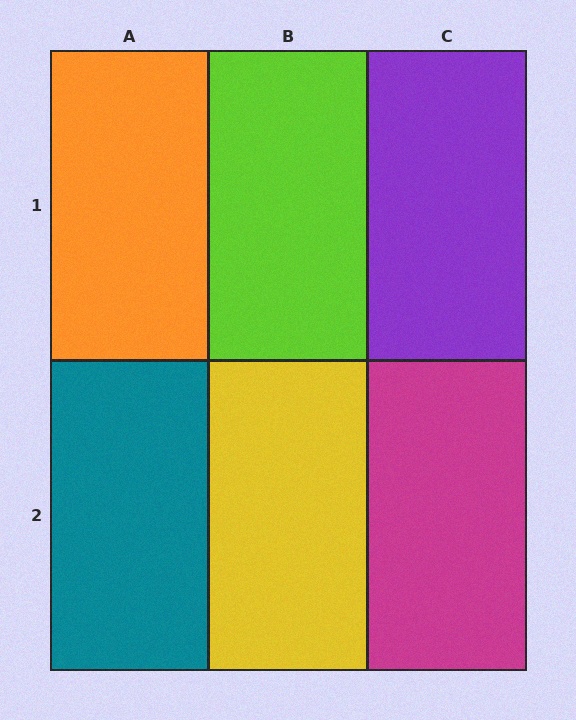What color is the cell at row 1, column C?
Purple.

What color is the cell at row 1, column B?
Lime.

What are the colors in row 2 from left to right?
Teal, yellow, magenta.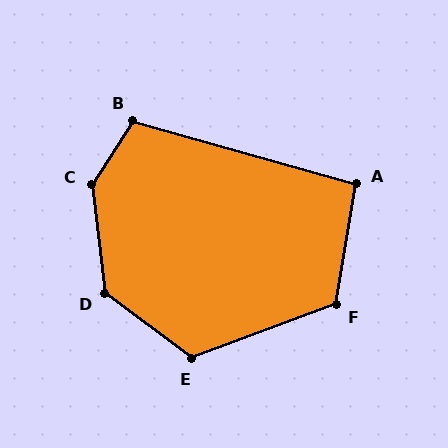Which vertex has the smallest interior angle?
A, at approximately 96 degrees.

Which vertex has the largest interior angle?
C, at approximately 141 degrees.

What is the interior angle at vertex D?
Approximately 133 degrees (obtuse).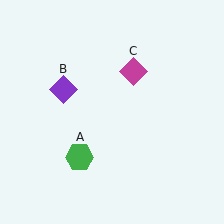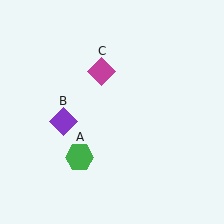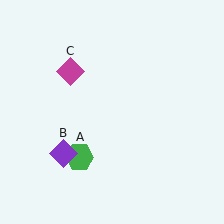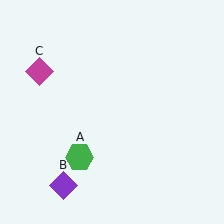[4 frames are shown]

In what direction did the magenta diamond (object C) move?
The magenta diamond (object C) moved left.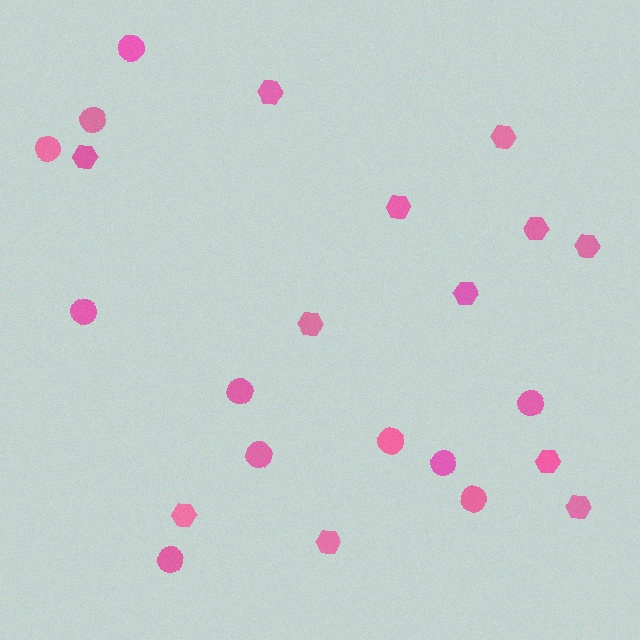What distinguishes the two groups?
There are 2 groups: one group of hexagons (12) and one group of circles (11).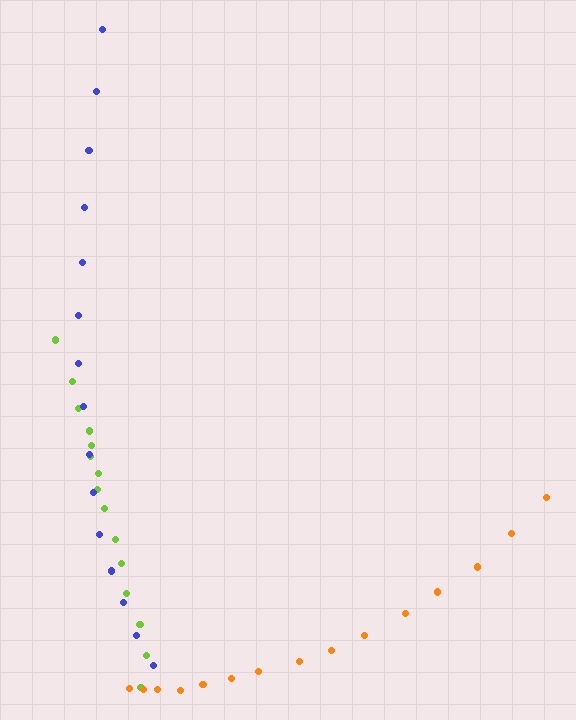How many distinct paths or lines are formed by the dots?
There are 3 distinct paths.